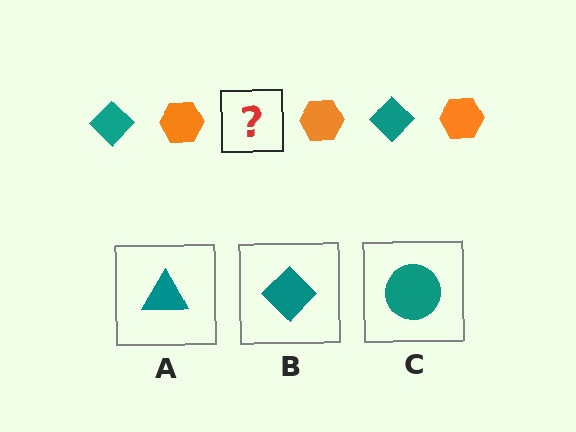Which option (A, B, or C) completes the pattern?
B.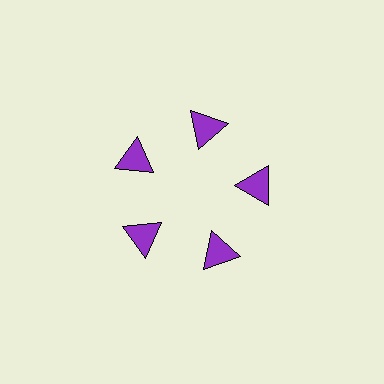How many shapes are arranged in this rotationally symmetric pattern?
There are 5 shapes, arranged in 5 groups of 1.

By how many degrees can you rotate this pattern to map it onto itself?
The pattern maps onto itself every 72 degrees of rotation.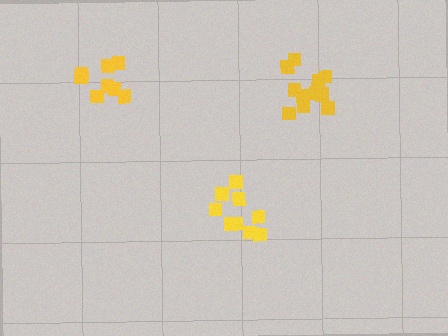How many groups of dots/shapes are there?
There are 3 groups.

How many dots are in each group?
Group 1: 12 dots, Group 2: 8 dots, Group 3: 9 dots (29 total).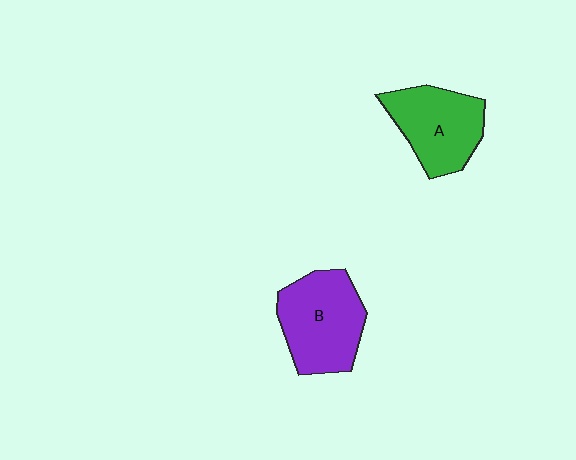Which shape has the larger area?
Shape B (purple).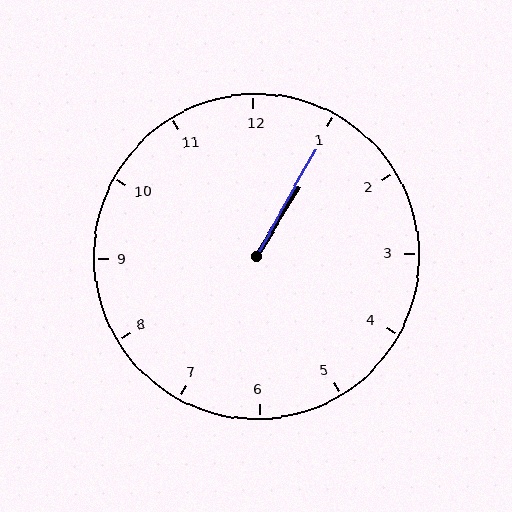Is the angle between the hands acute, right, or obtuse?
It is acute.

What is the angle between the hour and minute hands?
Approximately 2 degrees.